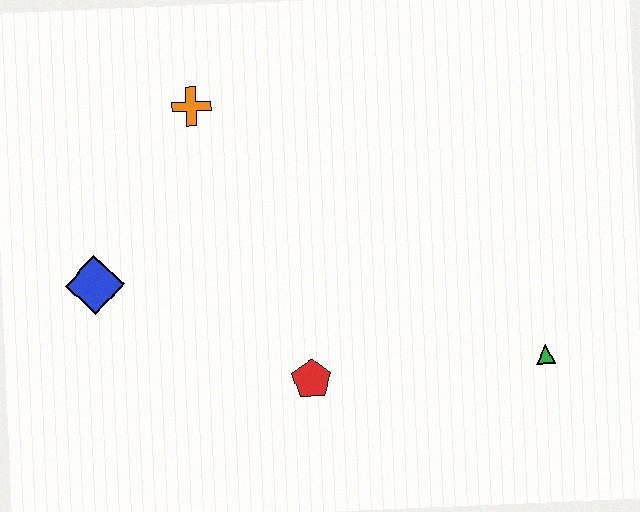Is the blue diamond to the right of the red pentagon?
No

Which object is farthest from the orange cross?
The green triangle is farthest from the orange cross.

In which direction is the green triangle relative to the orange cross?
The green triangle is to the right of the orange cross.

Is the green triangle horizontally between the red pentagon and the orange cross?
No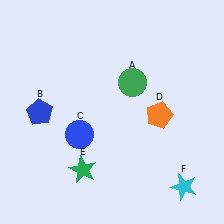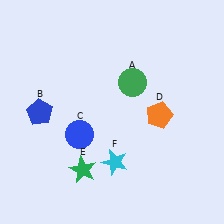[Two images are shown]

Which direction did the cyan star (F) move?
The cyan star (F) moved left.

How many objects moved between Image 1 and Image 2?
1 object moved between the two images.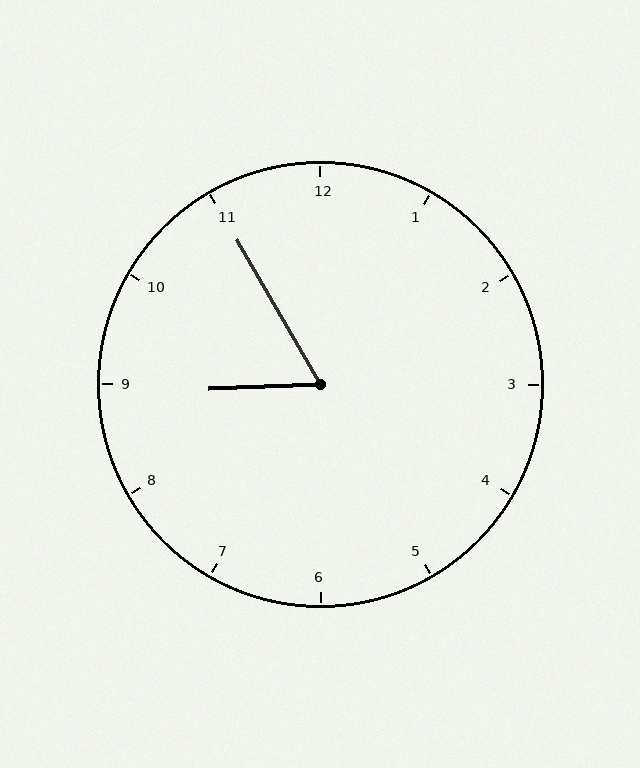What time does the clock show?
8:55.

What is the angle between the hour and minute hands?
Approximately 62 degrees.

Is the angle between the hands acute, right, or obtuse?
It is acute.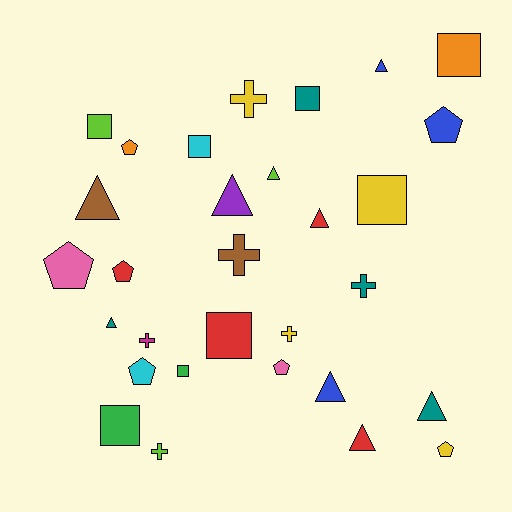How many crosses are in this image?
There are 6 crosses.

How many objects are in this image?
There are 30 objects.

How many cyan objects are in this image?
There are 2 cyan objects.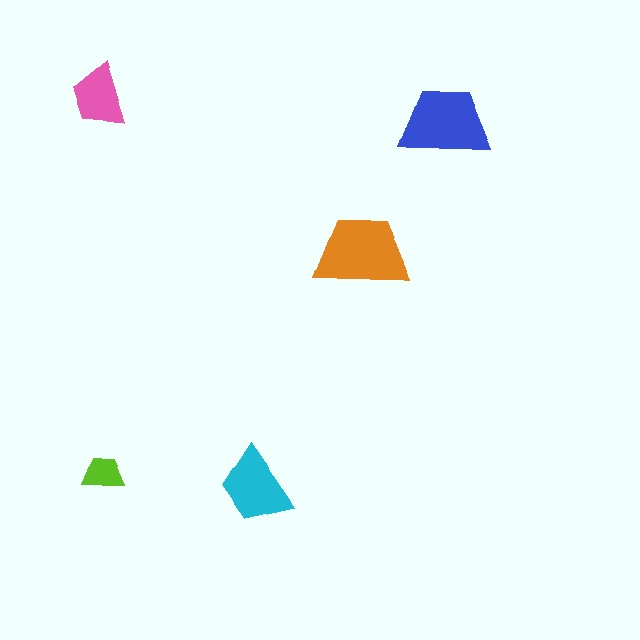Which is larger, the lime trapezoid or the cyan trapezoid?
The cyan one.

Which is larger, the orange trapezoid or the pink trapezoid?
The orange one.